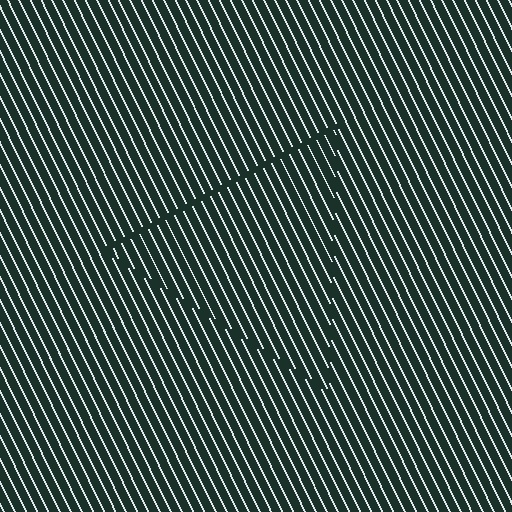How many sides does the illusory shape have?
3 sides — the line-ends trace a triangle.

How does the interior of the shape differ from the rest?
The interior of the shape contains the same grating, shifted by half a period — the contour is defined by the phase discontinuity where line-ends from the inner and outer gratings abut.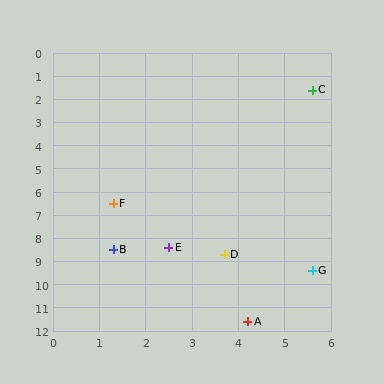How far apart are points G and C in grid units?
Points G and C are about 7.8 grid units apart.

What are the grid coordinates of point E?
Point E is at approximately (2.5, 8.4).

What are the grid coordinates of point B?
Point B is at approximately (1.3, 8.5).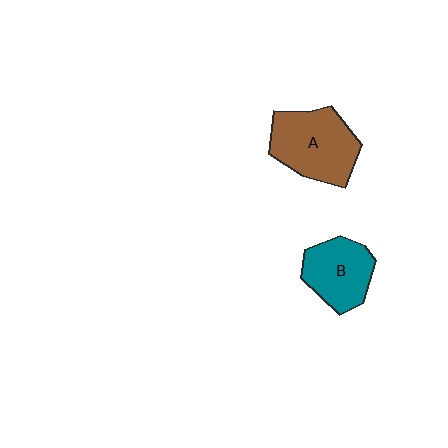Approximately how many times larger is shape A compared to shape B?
Approximately 1.3 times.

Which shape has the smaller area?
Shape B (teal).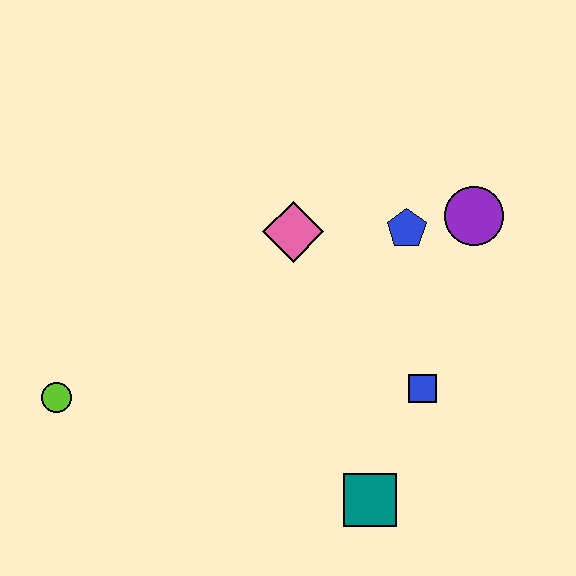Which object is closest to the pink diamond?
The blue pentagon is closest to the pink diamond.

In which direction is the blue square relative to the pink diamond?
The blue square is below the pink diamond.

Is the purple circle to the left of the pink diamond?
No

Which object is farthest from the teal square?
The lime circle is farthest from the teal square.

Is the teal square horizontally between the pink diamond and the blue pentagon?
Yes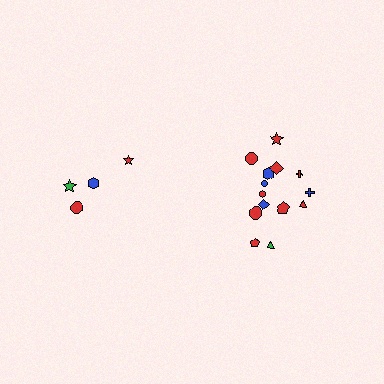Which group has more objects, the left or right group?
The right group.